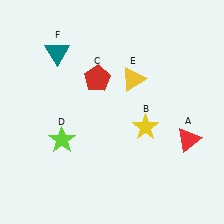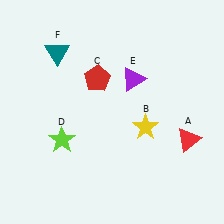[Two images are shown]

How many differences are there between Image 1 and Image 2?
There is 1 difference between the two images.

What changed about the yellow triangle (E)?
In Image 1, E is yellow. In Image 2, it changed to purple.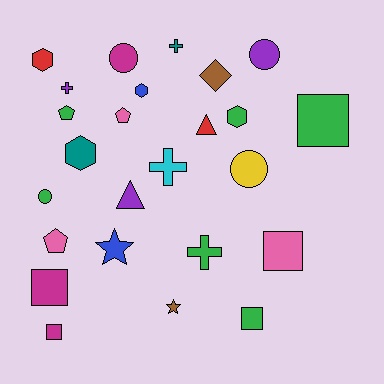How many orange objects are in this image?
There are no orange objects.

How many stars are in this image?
There are 2 stars.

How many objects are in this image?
There are 25 objects.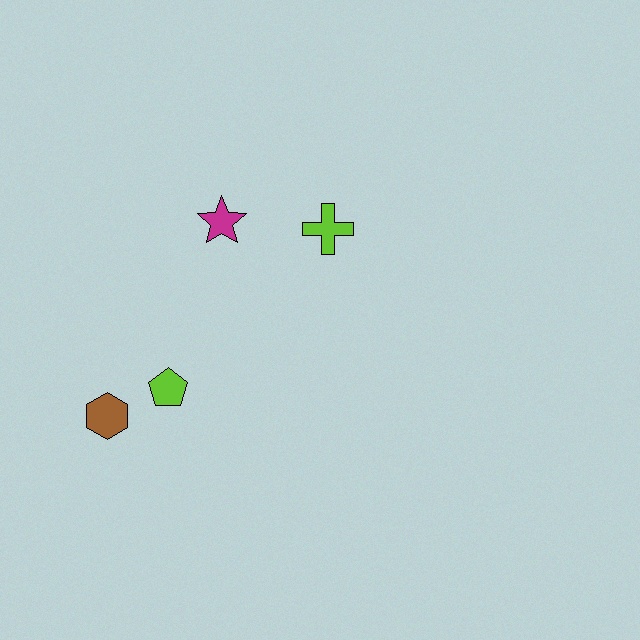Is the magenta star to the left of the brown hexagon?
No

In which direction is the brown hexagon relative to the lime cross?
The brown hexagon is to the left of the lime cross.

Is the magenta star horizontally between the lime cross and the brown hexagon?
Yes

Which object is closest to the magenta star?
The lime cross is closest to the magenta star.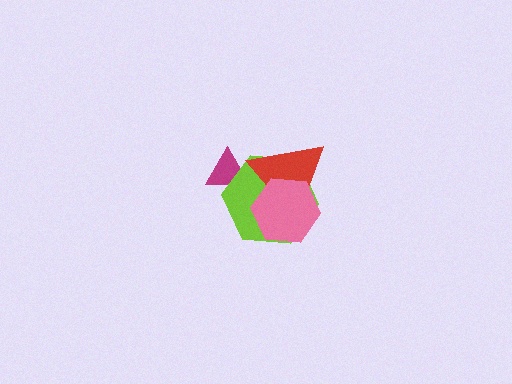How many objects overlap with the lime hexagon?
3 objects overlap with the lime hexagon.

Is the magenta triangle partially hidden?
Yes, it is partially covered by another shape.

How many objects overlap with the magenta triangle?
2 objects overlap with the magenta triangle.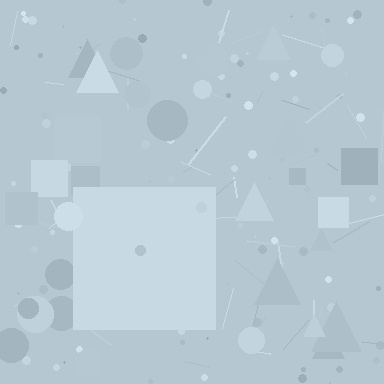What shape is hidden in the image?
A square is hidden in the image.